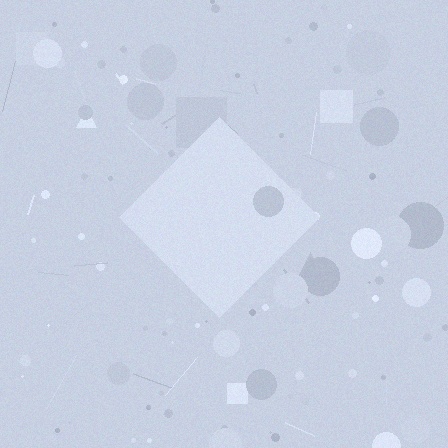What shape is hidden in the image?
A diamond is hidden in the image.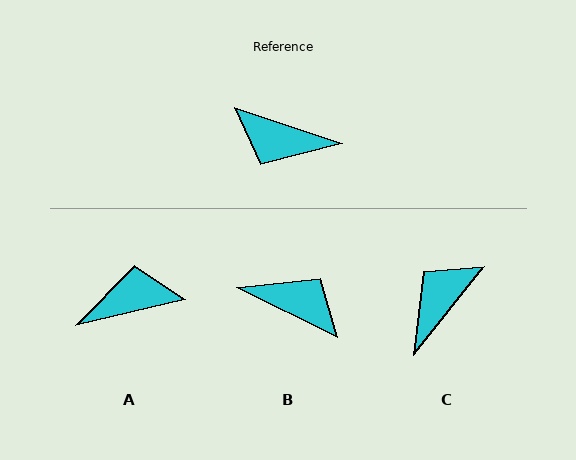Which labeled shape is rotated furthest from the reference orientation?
B, about 172 degrees away.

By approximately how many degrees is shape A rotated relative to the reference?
Approximately 148 degrees clockwise.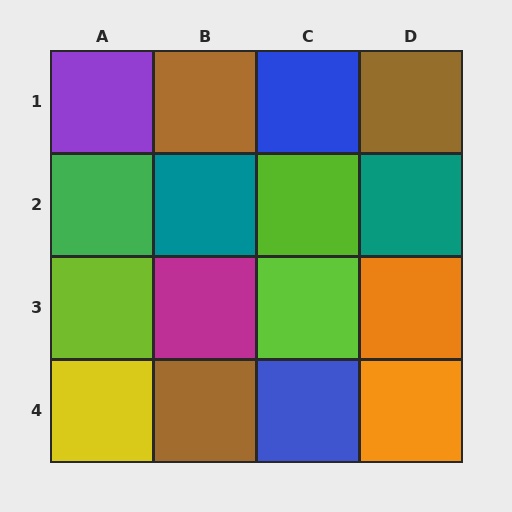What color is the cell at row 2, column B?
Teal.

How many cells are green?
1 cell is green.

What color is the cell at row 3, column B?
Magenta.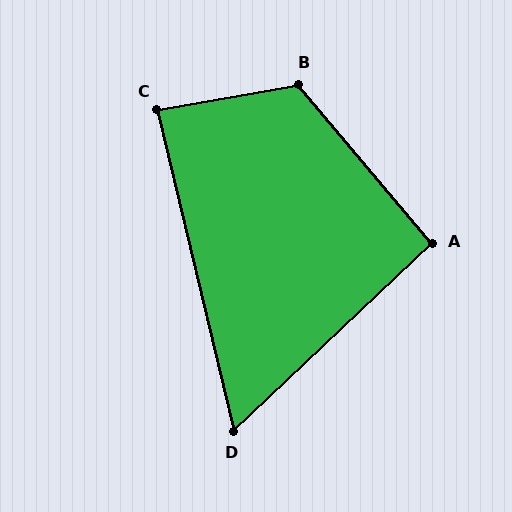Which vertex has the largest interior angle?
B, at approximately 120 degrees.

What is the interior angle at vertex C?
Approximately 87 degrees (approximately right).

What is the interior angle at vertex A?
Approximately 93 degrees (approximately right).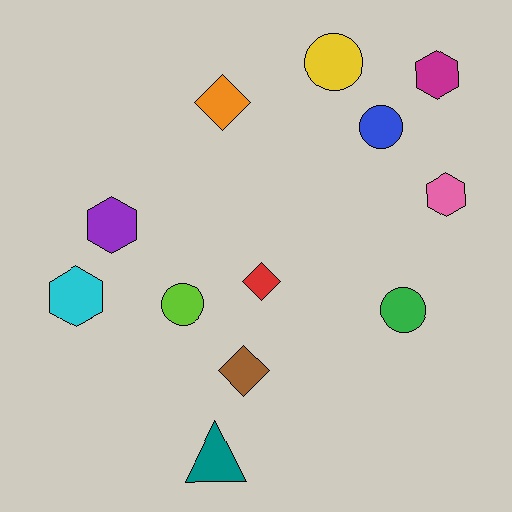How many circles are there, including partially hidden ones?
There are 4 circles.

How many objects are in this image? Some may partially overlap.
There are 12 objects.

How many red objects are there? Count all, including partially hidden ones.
There is 1 red object.